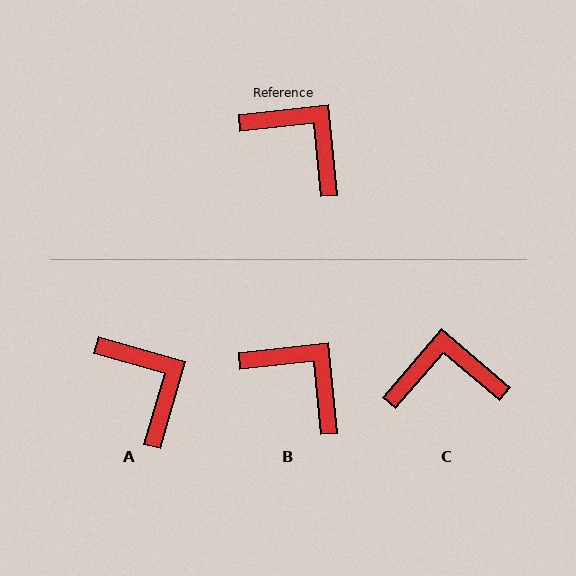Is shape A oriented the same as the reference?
No, it is off by about 22 degrees.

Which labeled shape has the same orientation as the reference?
B.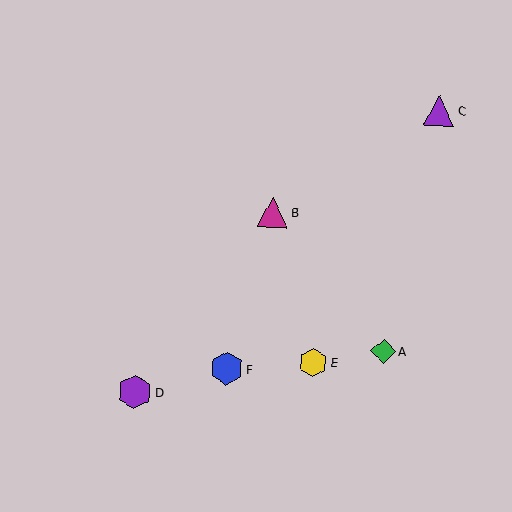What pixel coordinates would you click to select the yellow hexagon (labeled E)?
Click at (313, 362) to select the yellow hexagon E.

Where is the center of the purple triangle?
The center of the purple triangle is at (439, 110).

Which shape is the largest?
The purple hexagon (labeled D) is the largest.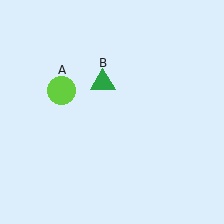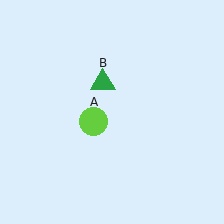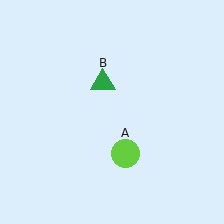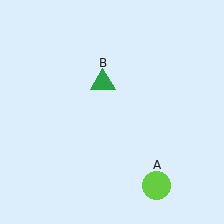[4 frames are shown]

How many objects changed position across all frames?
1 object changed position: lime circle (object A).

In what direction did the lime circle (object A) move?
The lime circle (object A) moved down and to the right.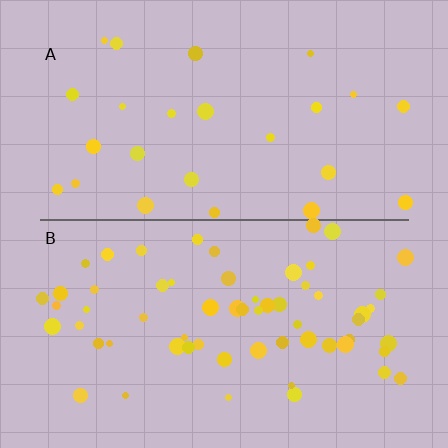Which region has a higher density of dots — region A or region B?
B (the bottom).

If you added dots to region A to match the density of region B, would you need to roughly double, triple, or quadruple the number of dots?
Approximately double.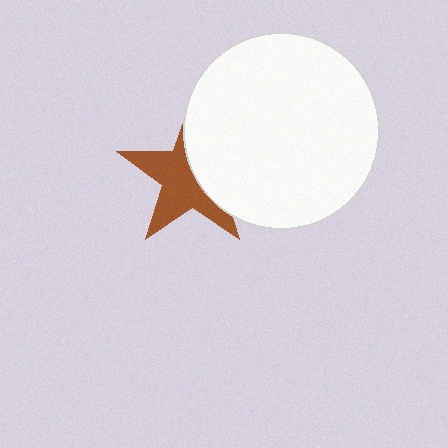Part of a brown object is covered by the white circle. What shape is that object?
It is a star.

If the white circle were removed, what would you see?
You would see the complete brown star.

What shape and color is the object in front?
The object in front is a white circle.